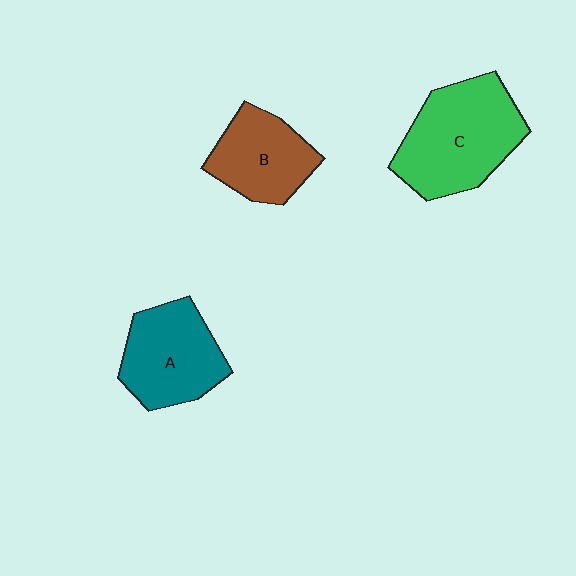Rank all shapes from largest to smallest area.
From largest to smallest: C (green), A (teal), B (brown).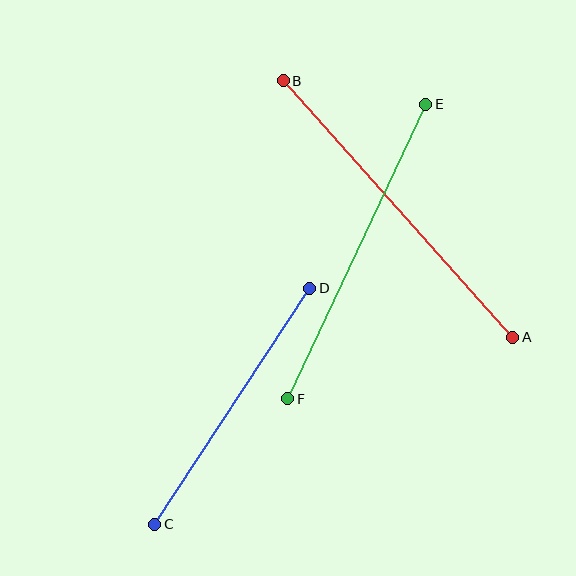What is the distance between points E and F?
The distance is approximately 325 pixels.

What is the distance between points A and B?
The distance is approximately 344 pixels.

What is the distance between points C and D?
The distance is approximately 283 pixels.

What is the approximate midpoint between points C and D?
The midpoint is at approximately (232, 406) pixels.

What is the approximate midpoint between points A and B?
The midpoint is at approximately (398, 209) pixels.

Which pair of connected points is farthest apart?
Points A and B are farthest apart.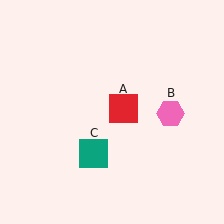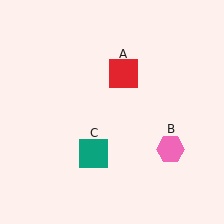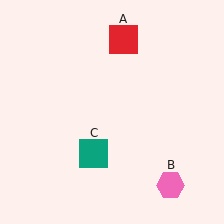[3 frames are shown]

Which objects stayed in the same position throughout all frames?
Teal square (object C) remained stationary.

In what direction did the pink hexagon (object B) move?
The pink hexagon (object B) moved down.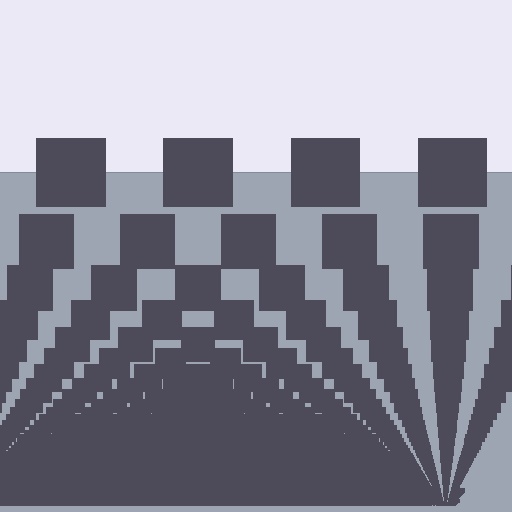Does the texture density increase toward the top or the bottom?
Density increases toward the bottom.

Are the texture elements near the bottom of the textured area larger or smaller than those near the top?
Smaller. The gradient is inverted — elements near the bottom are smaller and denser.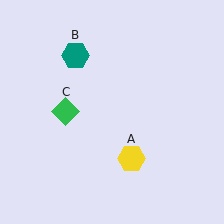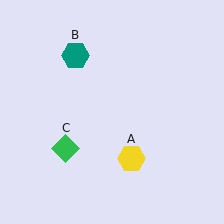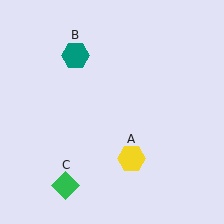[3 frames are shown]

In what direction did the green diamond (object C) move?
The green diamond (object C) moved down.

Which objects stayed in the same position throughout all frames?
Yellow hexagon (object A) and teal hexagon (object B) remained stationary.